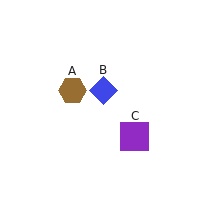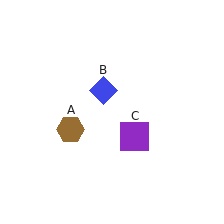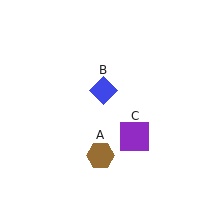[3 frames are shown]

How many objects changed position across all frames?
1 object changed position: brown hexagon (object A).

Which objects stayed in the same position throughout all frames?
Blue diamond (object B) and purple square (object C) remained stationary.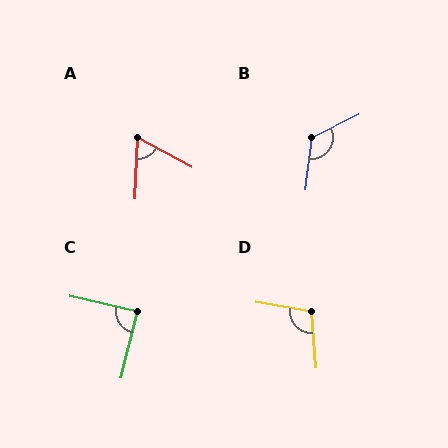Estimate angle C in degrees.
Approximately 89 degrees.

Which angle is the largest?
B, at approximately 123 degrees.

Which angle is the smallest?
A, at approximately 64 degrees.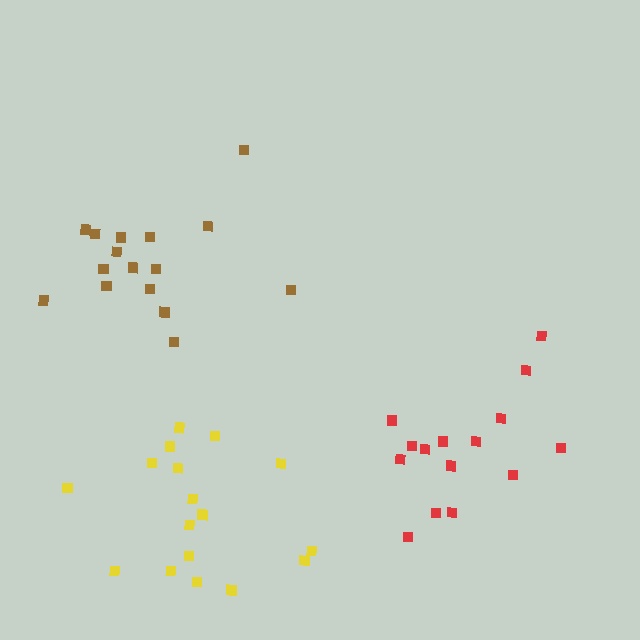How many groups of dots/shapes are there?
There are 3 groups.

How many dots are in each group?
Group 1: 17 dots, Group 2: 15 dots, Group 3: 16 dots (48 total).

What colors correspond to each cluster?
The clusters are colored: yellow, red, brown.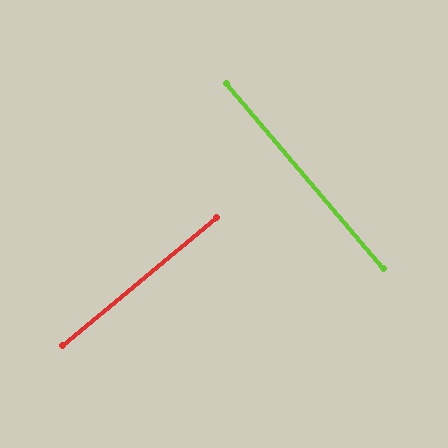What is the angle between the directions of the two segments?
Approximately 89 degrees.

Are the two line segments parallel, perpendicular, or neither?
Perpendicular — they meet at approximately 89°.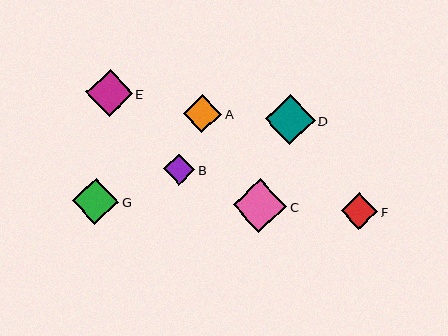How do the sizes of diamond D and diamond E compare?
Diamond D and diamond E are approximately the same size.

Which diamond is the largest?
Diamond C is the largest with a size of approximately 54 pixels.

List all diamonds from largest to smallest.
From largest to smallest: C, D, E, G, A, F, B.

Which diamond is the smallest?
Diamond B is the smallest with a size of approximately 31 pixels.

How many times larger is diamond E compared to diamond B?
Diamond E is approximately 1.5 times the size of diamond B.